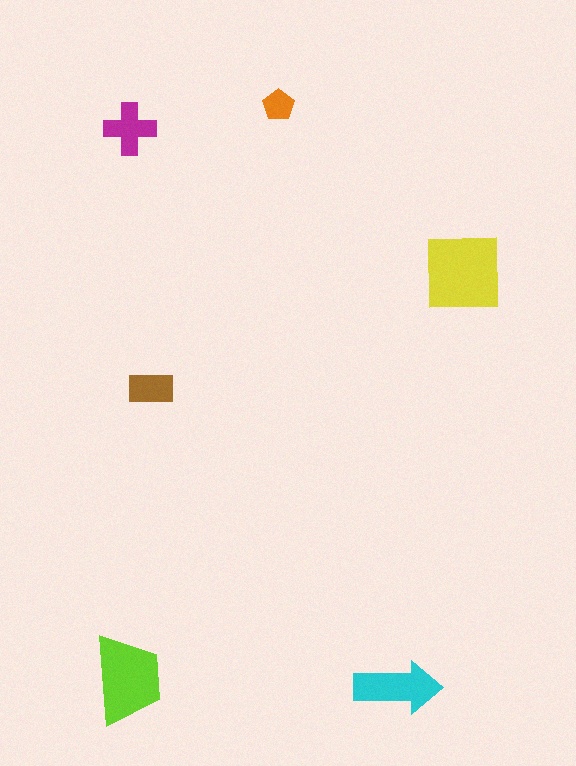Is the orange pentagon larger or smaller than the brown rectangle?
Smaller.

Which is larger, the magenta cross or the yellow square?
The yellow square.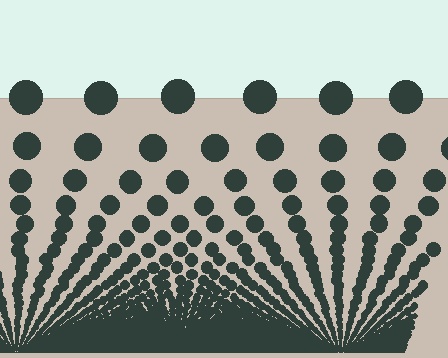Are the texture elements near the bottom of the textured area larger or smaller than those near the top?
Smaller. The gradient is inverted — elements near the bottom are smaller and denser.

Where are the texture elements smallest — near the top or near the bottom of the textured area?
Near the bottom.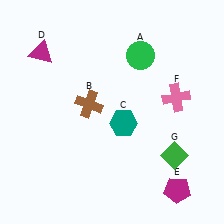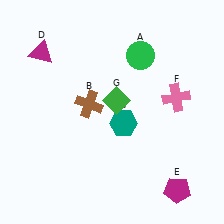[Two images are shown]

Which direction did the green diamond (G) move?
The green diamond (G) moved left.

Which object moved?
The green diamond (G) moved left.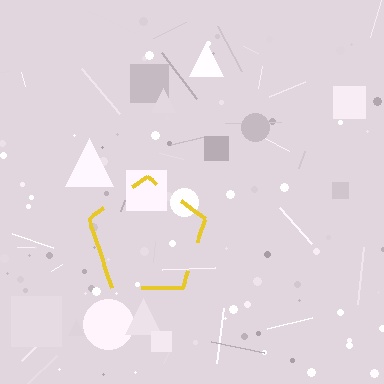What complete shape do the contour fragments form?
The contour fragments form a pentagon.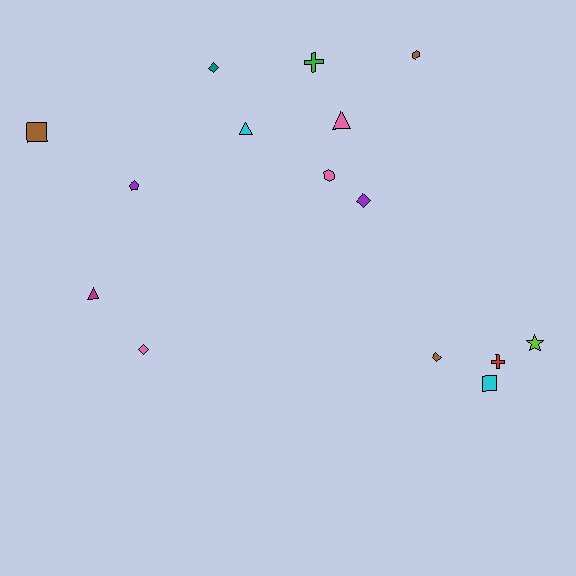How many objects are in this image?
There are 15 objects.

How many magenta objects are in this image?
There is 1 magenta object.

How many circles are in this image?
There are no circles.